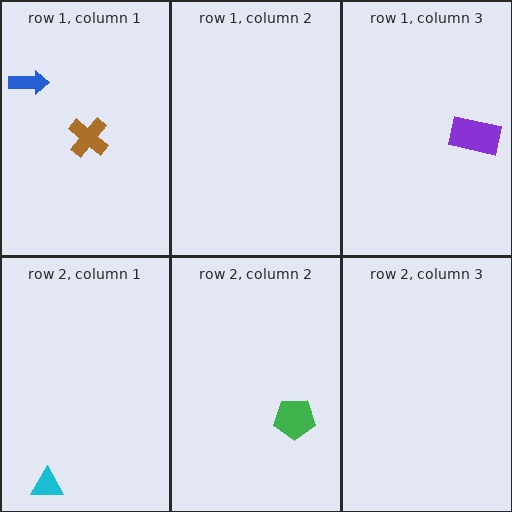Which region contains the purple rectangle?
The row 1, column 3 region.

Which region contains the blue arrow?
The row 1, column 1 region.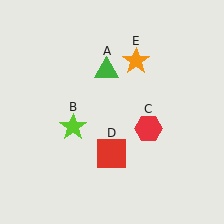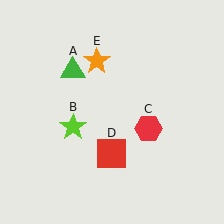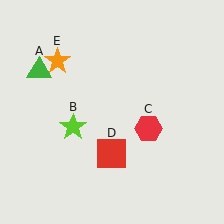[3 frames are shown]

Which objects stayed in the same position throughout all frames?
Lime star (object B) and red hexagon (object C) and red square (object D) remained stationary.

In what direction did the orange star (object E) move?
The orange star (object E) moved left.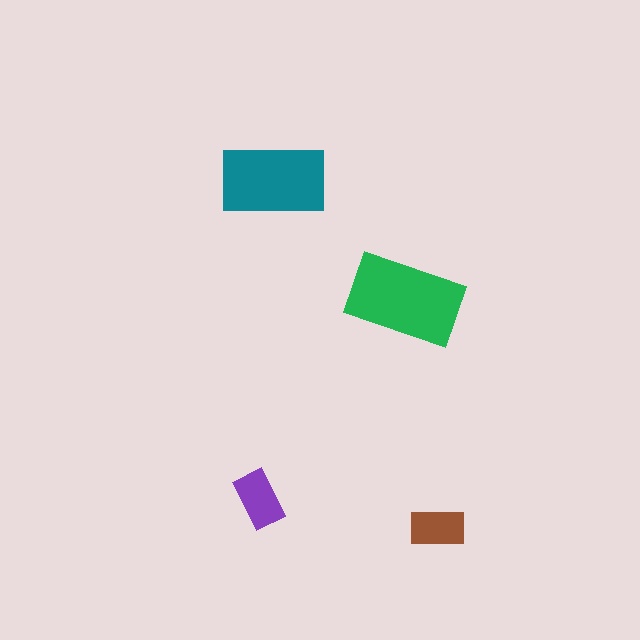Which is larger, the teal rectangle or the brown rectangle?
The teal one.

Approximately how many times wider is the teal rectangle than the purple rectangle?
About 2 times wider.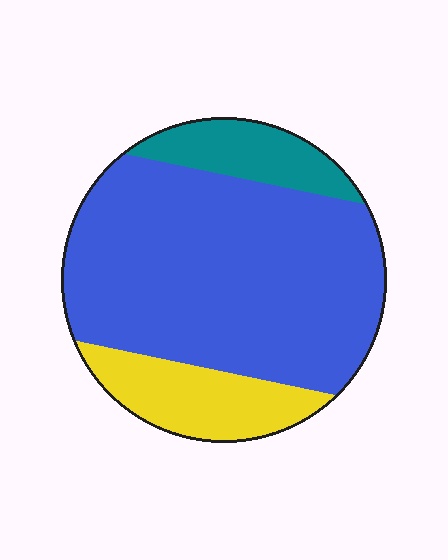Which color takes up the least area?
Teal, at roughly 15%.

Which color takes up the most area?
Blue, at roughly 70%.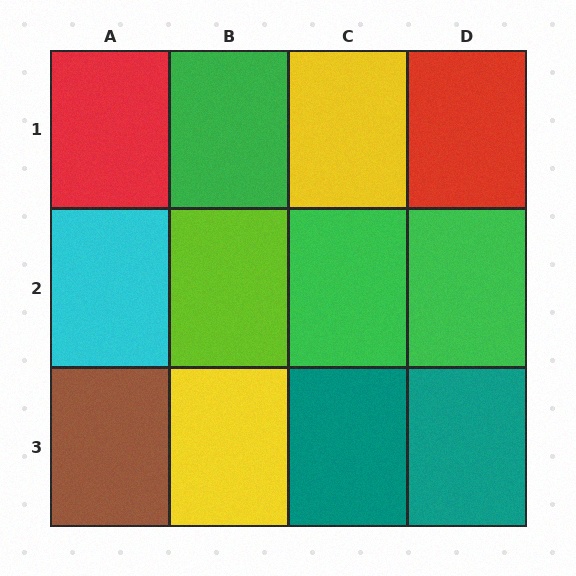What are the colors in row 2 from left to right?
Cyan, lime, green, green.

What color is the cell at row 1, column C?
Yellow.